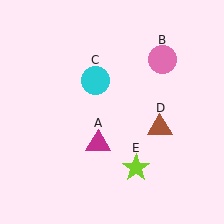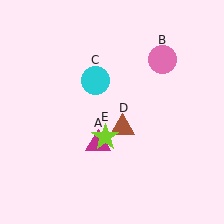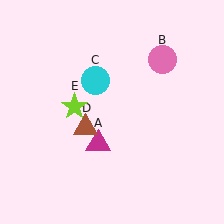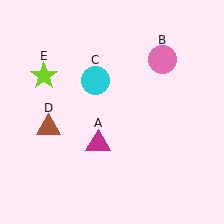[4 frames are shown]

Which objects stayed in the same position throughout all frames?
Magenta triangle (object A) and pink circle (object B) and cyan circle (object C) remained stationary.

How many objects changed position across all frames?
2 objects changed position: brown triangle (object D), lime star (object E).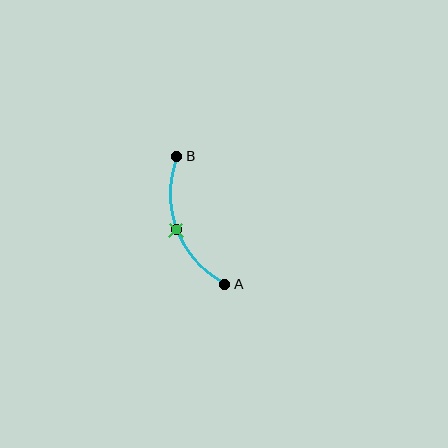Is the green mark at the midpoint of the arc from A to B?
Yes. The green mark lies on the arc at equal arc-length from both A and B — it is the arc midpoint.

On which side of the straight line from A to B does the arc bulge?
The arc bulges to the left of the straight line connecting A and B.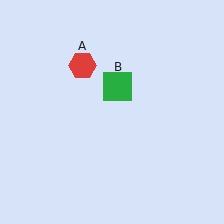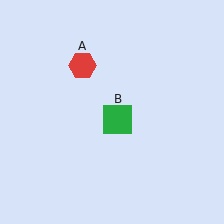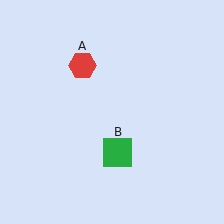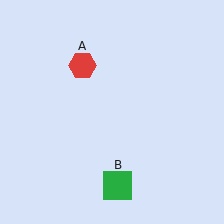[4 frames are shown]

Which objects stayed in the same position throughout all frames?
Red hexagon (object A) remained stationary.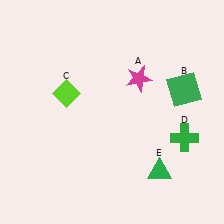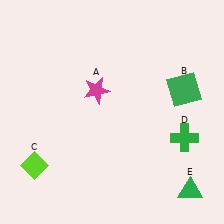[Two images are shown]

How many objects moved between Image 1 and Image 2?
3 objects moved between the two images.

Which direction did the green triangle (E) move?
The green triangle (E) moved right.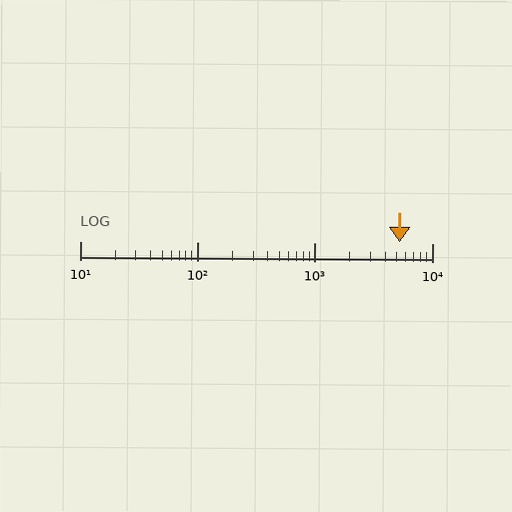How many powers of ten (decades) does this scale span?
The scale spans 3 decades, from 10 to 10000.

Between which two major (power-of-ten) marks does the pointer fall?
The pointer is between 1000 and 10000.